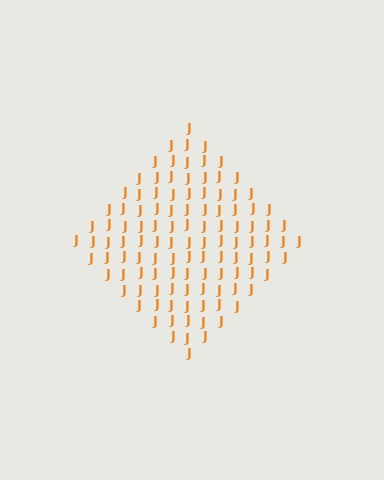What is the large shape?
The large shape is a diamond.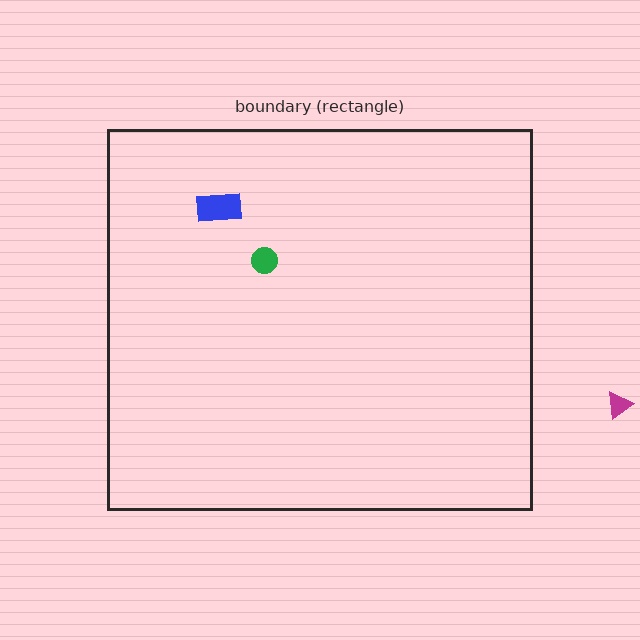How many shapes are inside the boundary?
2 inside, 1 outside.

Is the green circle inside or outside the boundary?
Inside.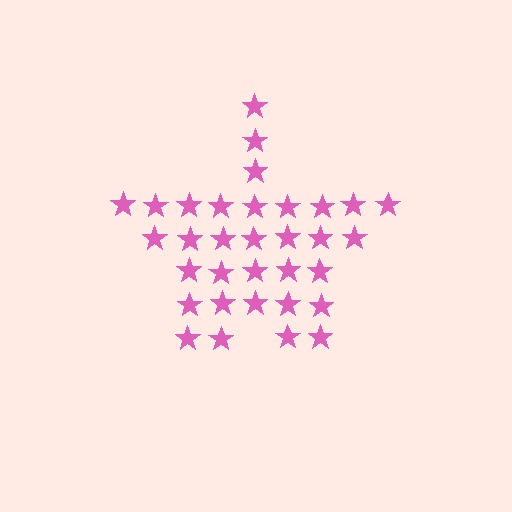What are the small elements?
The small elements are stars.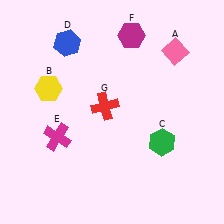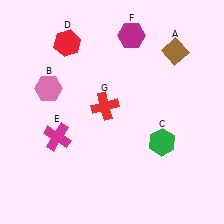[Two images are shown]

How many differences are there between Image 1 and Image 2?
There are 3 differences between the two images.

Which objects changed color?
A changed from pink to brown. B changed from yellow to pink. D changed from blue to red.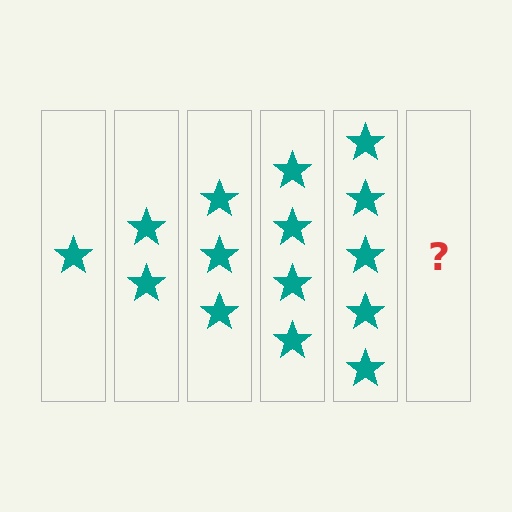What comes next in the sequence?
The next element should be 6 stars.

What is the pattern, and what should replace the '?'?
The pattern is that each step adds one more star. The '?' should be 6 stars.